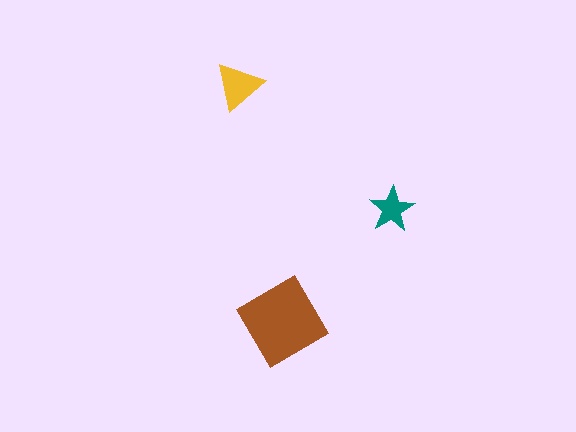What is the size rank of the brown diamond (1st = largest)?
1st.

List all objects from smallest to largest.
The teal star, the yellow triangle, the brown diamond.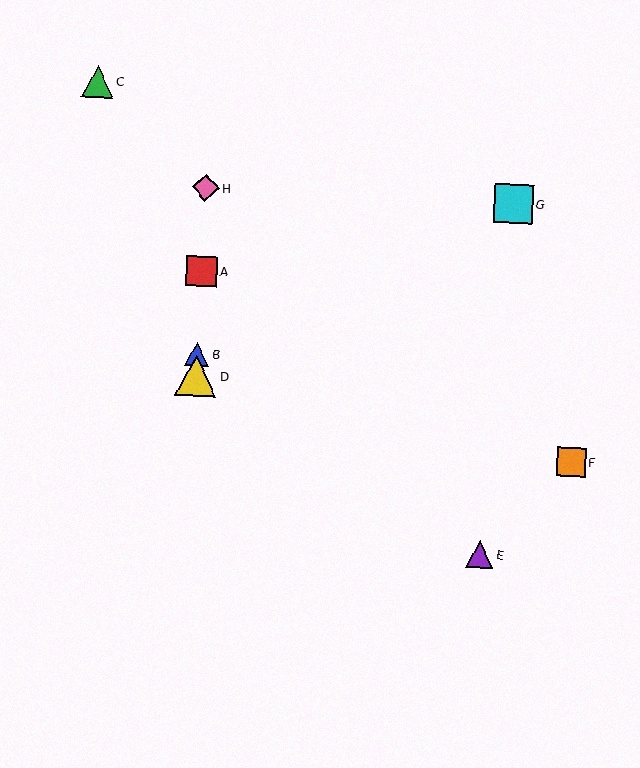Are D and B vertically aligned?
Yes, both are at x≈196.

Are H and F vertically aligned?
No, H is at x≈206 and F is at x≈571.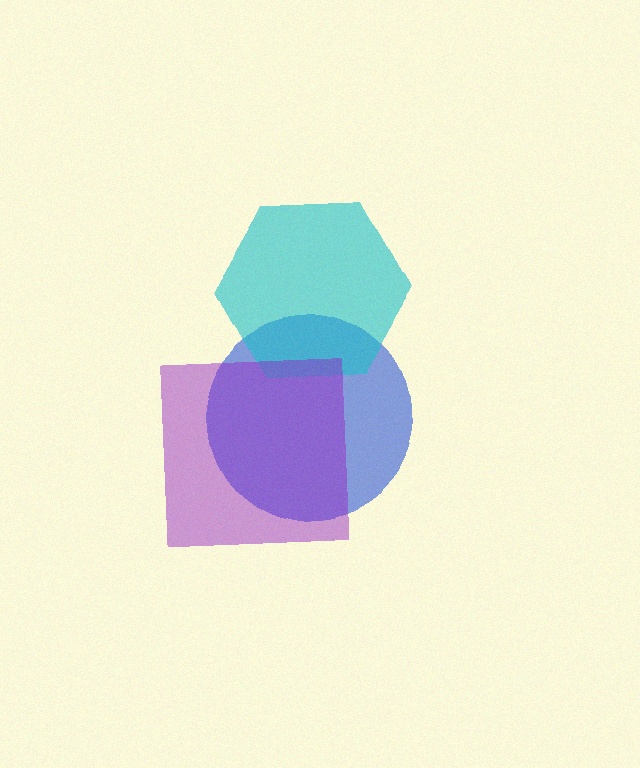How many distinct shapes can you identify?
There are 3 distinct shapes: a blue circle, a cyan hexagon, a purple square.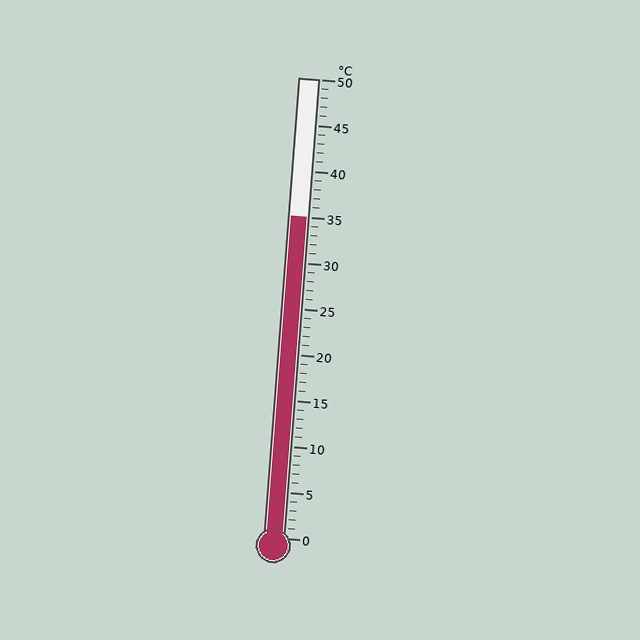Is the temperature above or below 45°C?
The temperature is below 45°C.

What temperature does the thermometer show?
The thermometer shows approximately 35°C.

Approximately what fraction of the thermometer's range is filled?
The thermometer is filled to approximately 70% of its range.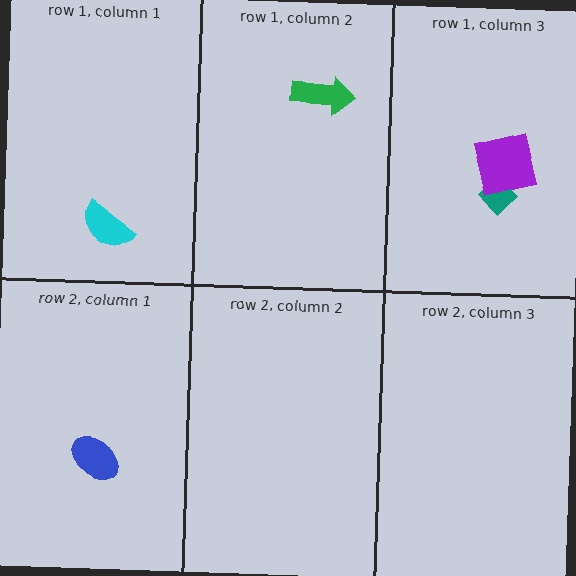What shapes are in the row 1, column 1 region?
The cyan semicircle.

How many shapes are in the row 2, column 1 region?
1.